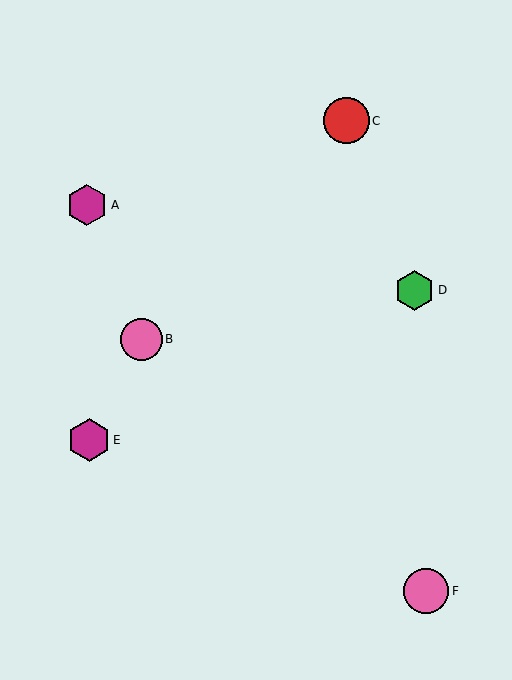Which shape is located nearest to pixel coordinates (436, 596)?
The pink circle (labeled F) at (426, 591) is nearest to that location.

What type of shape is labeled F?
Shape F is a pink circle.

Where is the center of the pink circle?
The center of the pink circle is at (141, 339).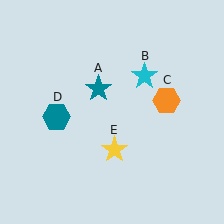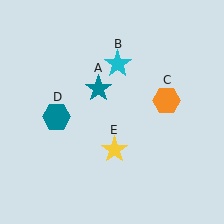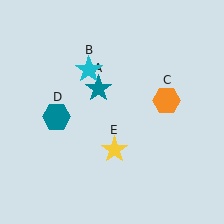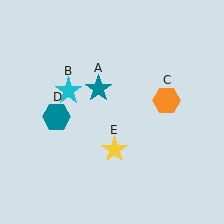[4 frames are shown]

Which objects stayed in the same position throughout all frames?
Teal star (object A) and orange hexagon (object C) and teal hexagon (object D) and yellow star (object E) remained stationary.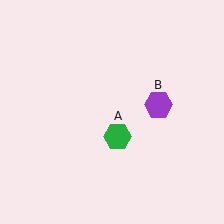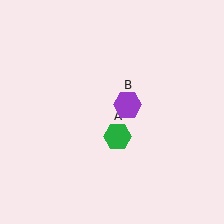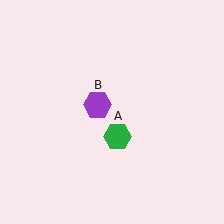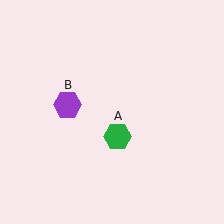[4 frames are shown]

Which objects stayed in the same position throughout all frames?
Green hexagon (object A) remained stationary.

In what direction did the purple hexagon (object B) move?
The purple hexagon (object B) moved left.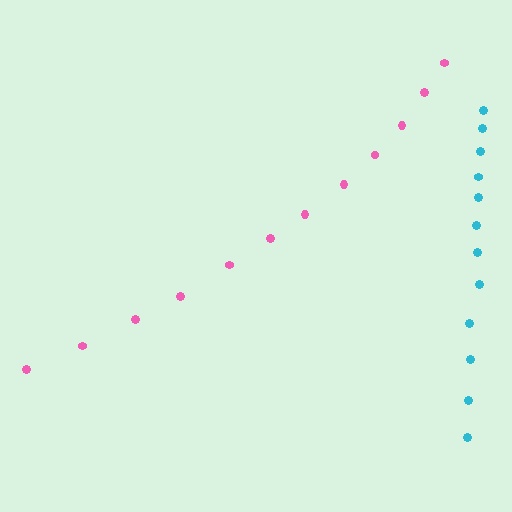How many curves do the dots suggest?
There are 2 distinct paths.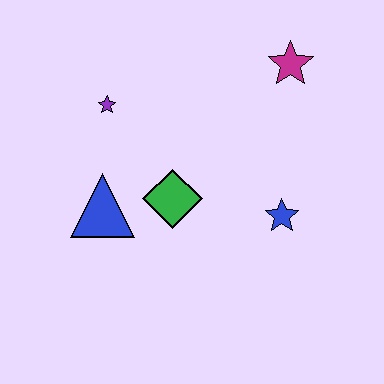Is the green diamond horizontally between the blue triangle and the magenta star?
Yes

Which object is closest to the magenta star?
The blue star is closest to the magenta star.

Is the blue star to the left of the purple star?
No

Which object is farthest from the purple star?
The blue star is farthest from the purple star.